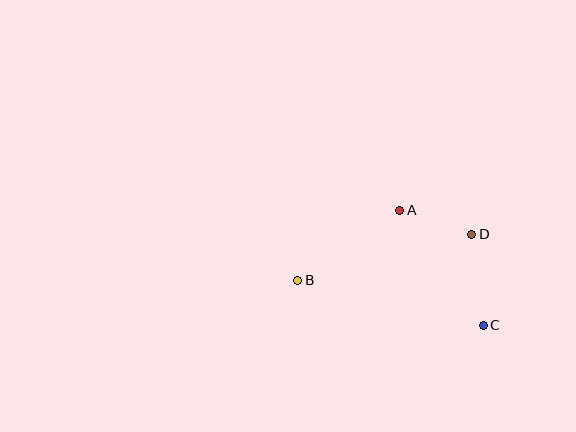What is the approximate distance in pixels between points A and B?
The distance between A and B is approximately 124 pixels.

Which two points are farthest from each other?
Points B and C are farthest from each other.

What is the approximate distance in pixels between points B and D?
The distance between B and D is approximately 180 pixels.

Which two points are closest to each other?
Points A and D are closest to each other.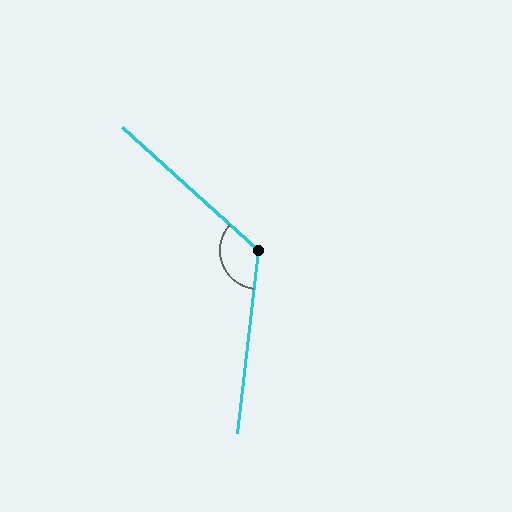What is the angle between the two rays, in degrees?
Approximately 126 degrees.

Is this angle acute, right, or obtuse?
It is obtuse.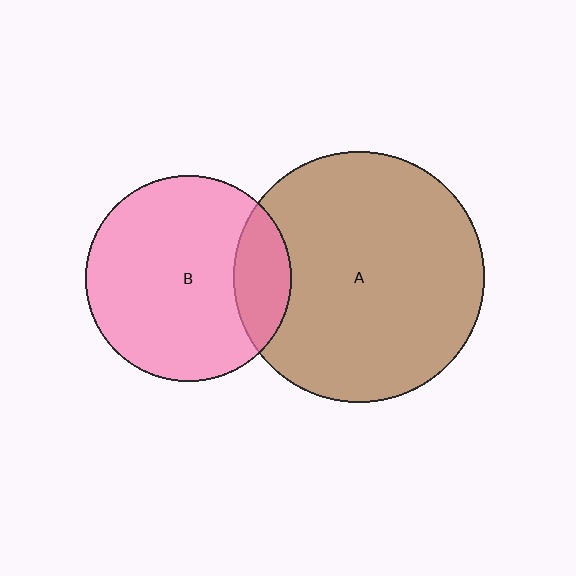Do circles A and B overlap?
Yes.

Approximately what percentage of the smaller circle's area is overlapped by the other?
Approximately 20%.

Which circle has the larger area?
Circle A (brown).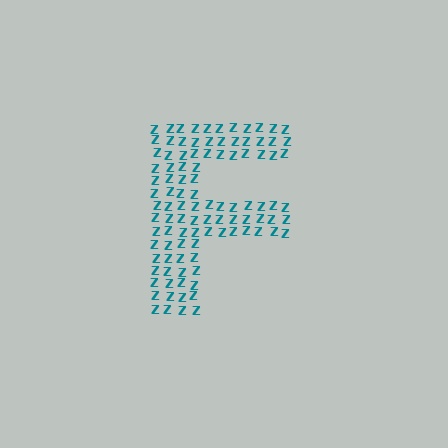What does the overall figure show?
The overall figure shows the letter F.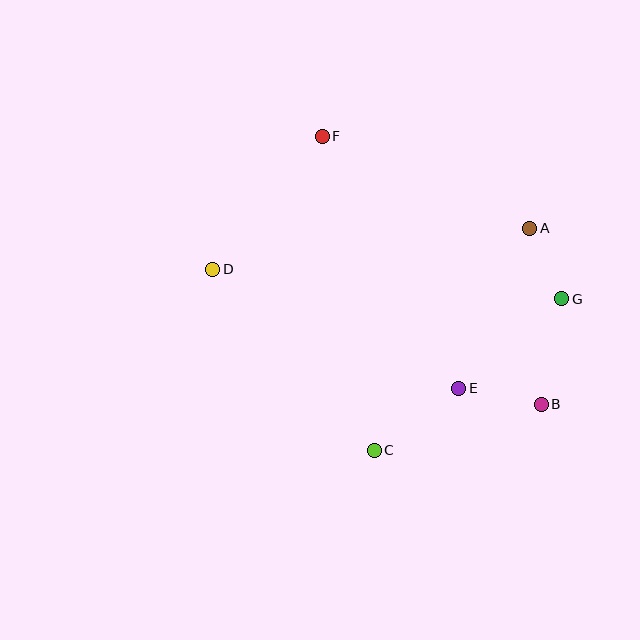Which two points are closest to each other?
Points A and G are closest to each other.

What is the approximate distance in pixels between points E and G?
The distance between E and G is approximately 136 pixels.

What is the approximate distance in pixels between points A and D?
The distance between A and D is approximately 320 pixels.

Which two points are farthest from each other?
Points B and D are farthest from each other.